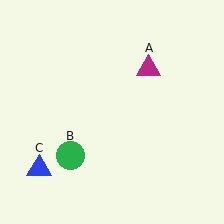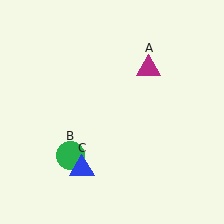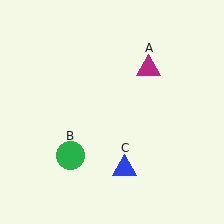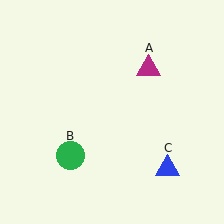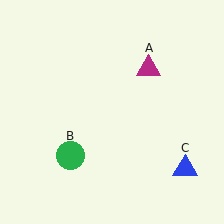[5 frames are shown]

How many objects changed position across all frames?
1 object changed position: blue triangle (object C).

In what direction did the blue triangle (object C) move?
The blue triangle (object C) moved right.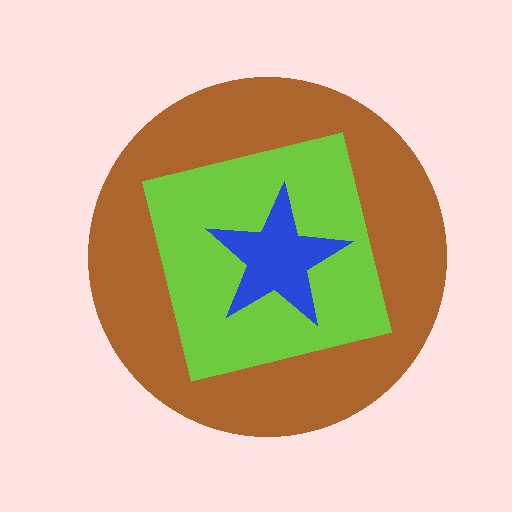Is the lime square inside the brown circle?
Yes.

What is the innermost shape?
The blue star.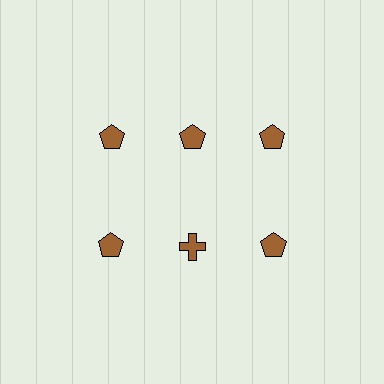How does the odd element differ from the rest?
It has a different shape: cross instead of pentagon.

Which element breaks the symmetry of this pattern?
The brown cross in the second row, second from left column breaks the symmetry. All other shapes are brown pentagons.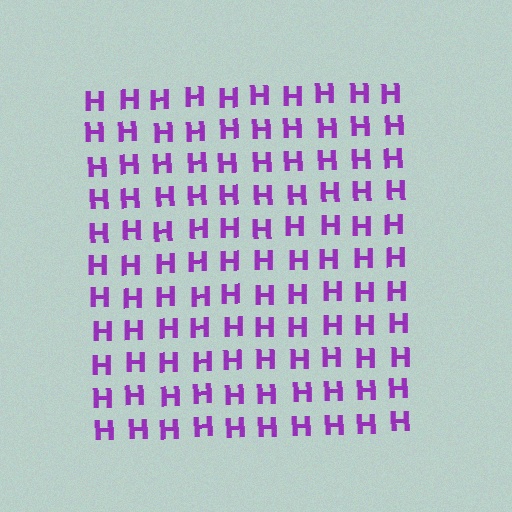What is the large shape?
The large shape is a square.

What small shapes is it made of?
It is made of small letter H's.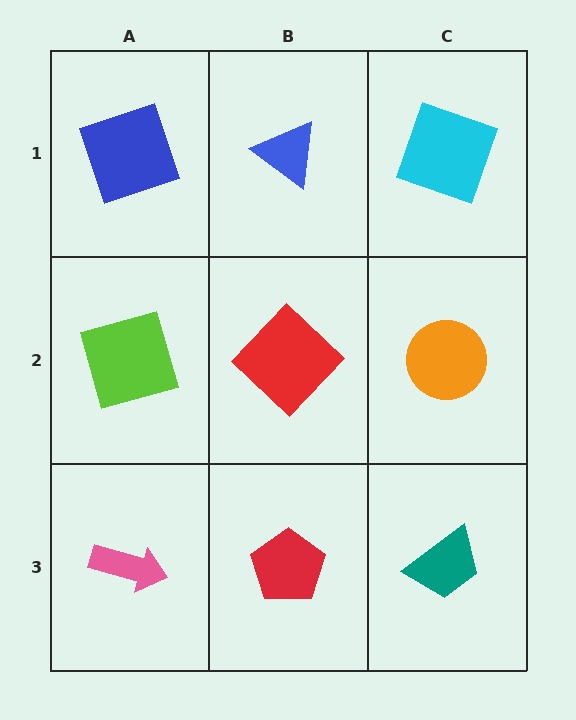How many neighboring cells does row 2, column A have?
3.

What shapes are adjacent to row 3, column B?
A red diamond (row 2, column B), a pink arrow (row 3, column A), a teal trapezoid (row 3, column C).